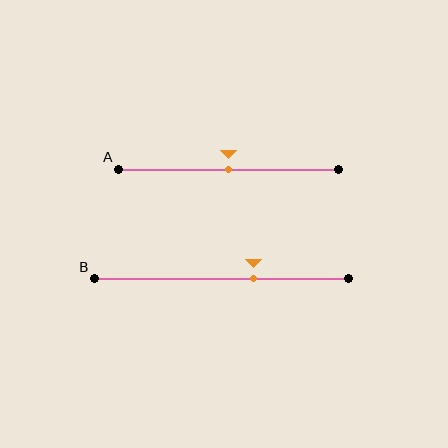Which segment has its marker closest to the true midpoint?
Segment A has its marker closest to the true midpoint.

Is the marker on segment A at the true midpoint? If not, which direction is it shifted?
Yes, the marker on segment A is at the true midpoint.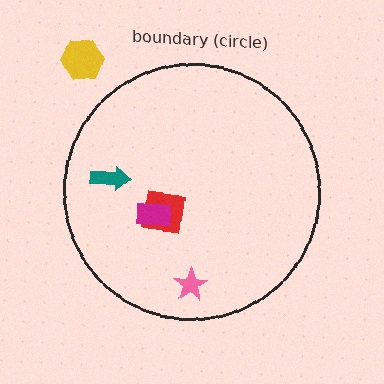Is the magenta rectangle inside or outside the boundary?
Inside.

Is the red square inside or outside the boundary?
Inside.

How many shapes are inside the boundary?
4 inside, 1 outside.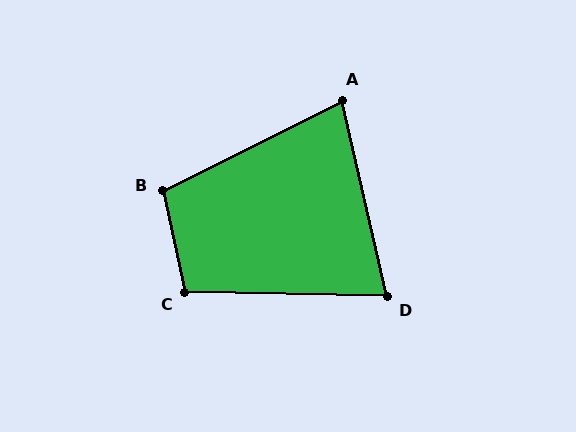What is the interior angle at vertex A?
Approximately 76 degrees (acute).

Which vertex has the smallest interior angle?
D, at approximately 76 degrees.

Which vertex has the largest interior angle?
B, at approximately 104 degrees.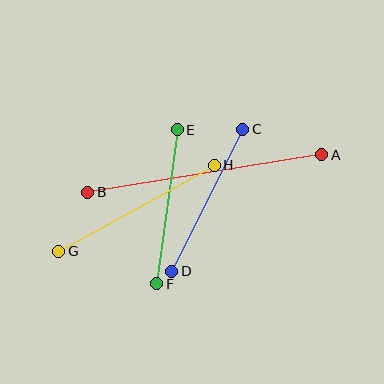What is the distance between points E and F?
The distance is approximately 155 pixels.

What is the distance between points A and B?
The distance is approximately 237 pixels.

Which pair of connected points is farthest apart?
Points A and B are farthest apart.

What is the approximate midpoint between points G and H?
The midpoint is at approximately (136, 208) pixels.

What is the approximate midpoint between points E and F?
The midpoint is at approximately (167, 207) pixels.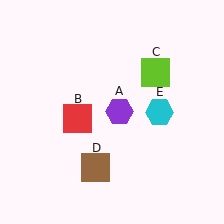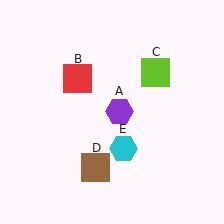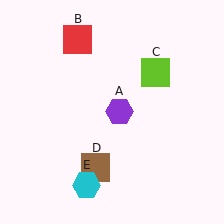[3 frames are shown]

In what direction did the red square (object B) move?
The red square (object B) moved up.